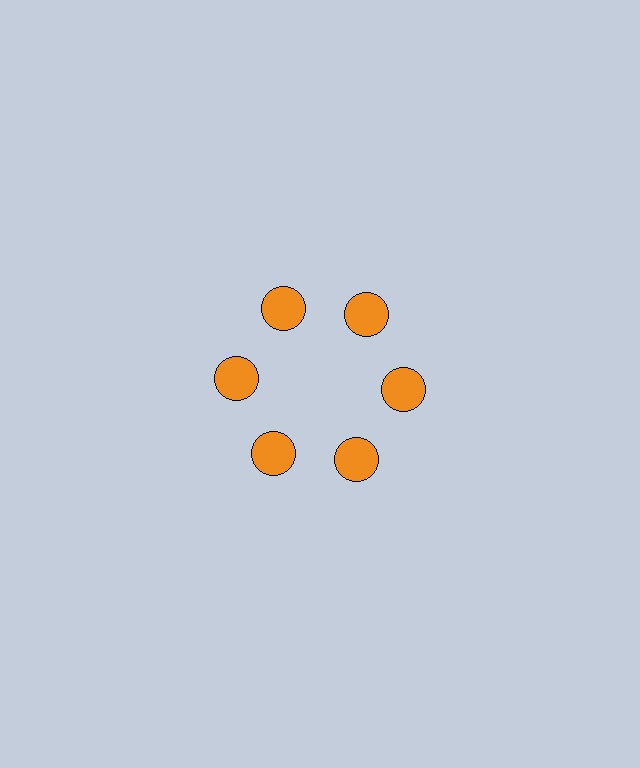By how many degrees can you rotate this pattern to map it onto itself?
The pattern maps onto itself every 60 degrees of rotation.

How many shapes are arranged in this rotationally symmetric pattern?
There are 6 shapes, arranged in 6 groups of 1.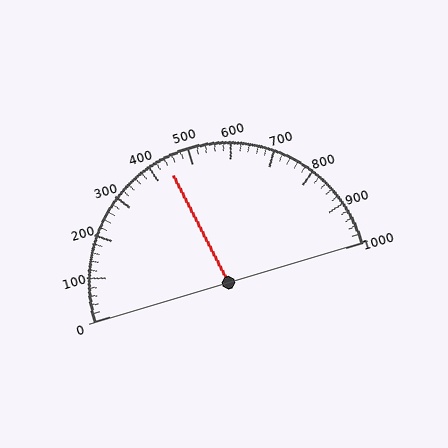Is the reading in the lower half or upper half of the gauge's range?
The reading is in the lower half of the range (0 to 1000).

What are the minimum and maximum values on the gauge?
The gauge ranges from 0 to 1000.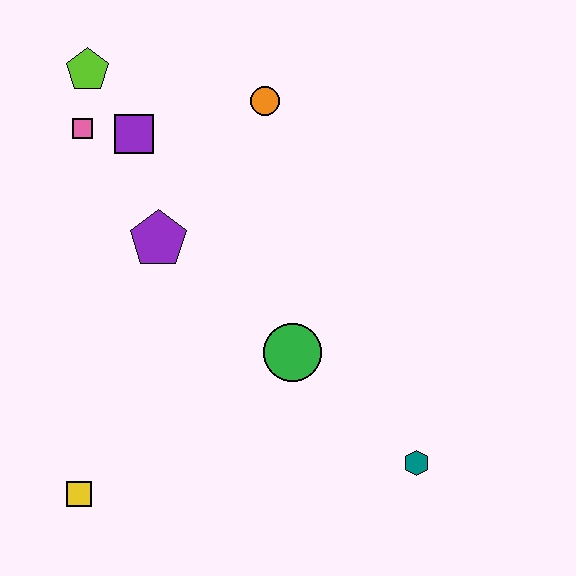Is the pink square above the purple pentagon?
Yes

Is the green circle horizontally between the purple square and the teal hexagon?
Yes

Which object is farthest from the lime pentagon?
The teal hexagon is farthest from the lime pentagon.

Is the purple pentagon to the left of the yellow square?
No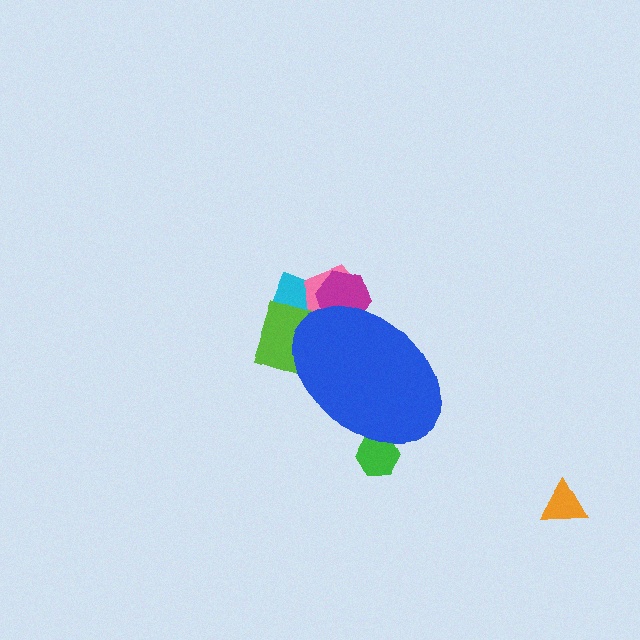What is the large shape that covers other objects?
A blue ellipse.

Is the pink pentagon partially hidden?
Yes, the pink pentagon is partially hidden behind the blue ellipse.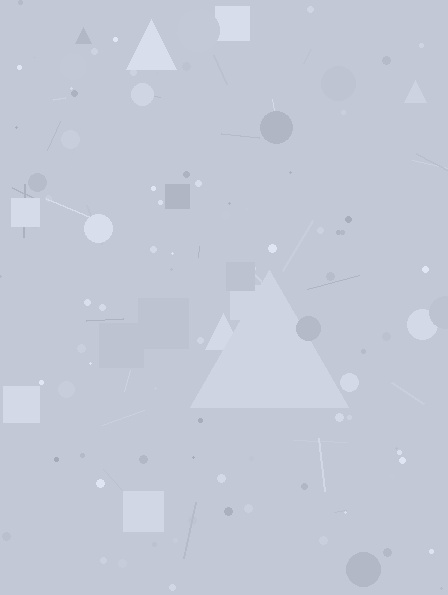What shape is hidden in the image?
A triangle is hidden in the image.